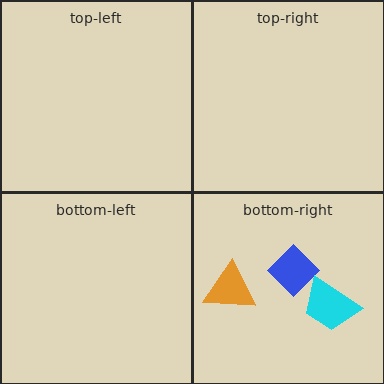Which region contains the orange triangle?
The bottom-right region.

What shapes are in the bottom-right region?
The orange triangle, the blue diamond, the cyan trapezoid.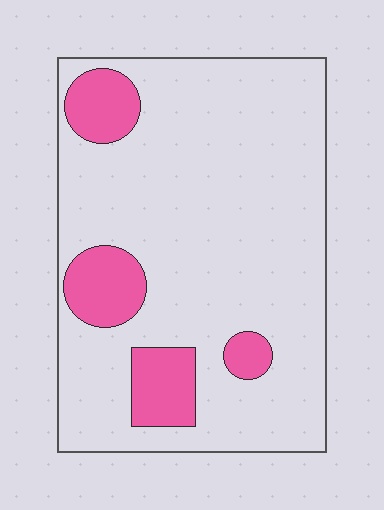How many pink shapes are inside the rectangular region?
4.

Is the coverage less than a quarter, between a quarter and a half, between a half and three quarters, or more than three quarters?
Less than a quarter.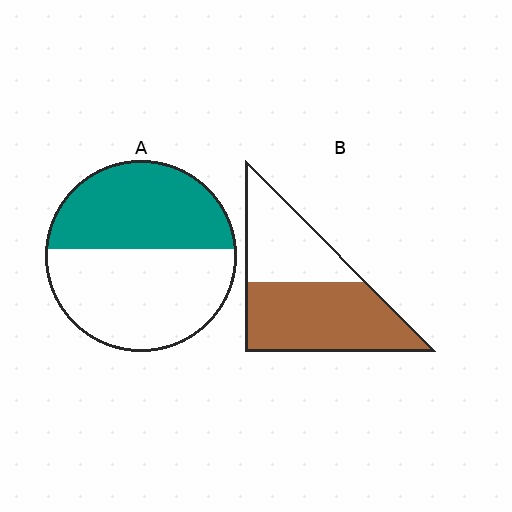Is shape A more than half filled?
No.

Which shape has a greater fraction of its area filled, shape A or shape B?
Shape B.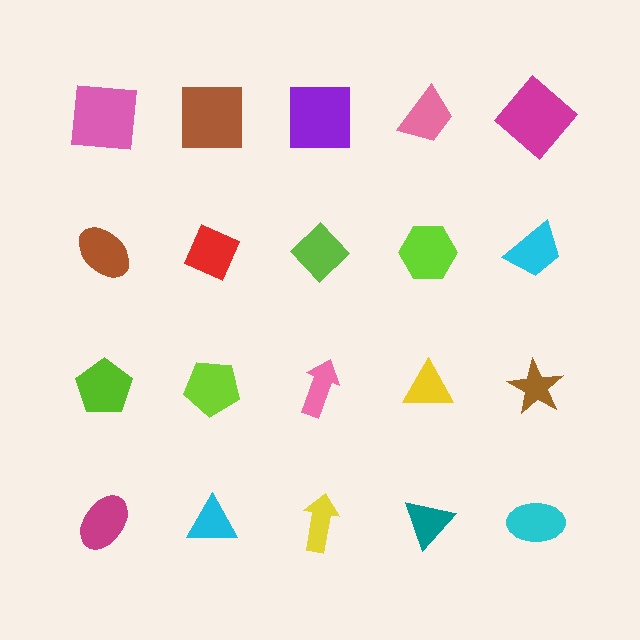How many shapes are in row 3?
5 shapes.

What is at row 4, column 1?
A magenta ellipse.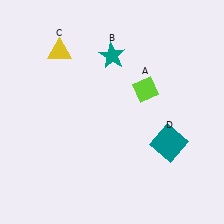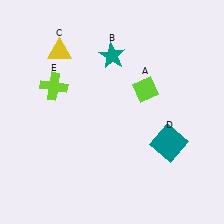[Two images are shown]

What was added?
A lime cross (E) was added in Image 2.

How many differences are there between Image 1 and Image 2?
There is 1 difference between the two images.